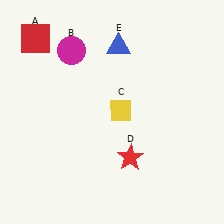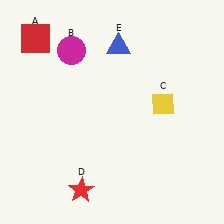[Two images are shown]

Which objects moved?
The objects that moved are: the yellow diamond (C), the red star (D).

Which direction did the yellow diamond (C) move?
The yellow diamond (C) moved right.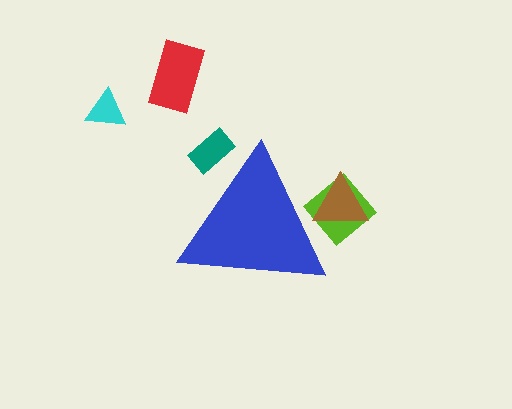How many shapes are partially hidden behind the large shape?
3 shapes are partially hidden.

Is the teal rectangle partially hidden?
Yes, the teal rectangle is partially hidden behind the blue triangle.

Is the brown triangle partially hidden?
Yes, the brown triangle is partially hidden behind the blue triangle.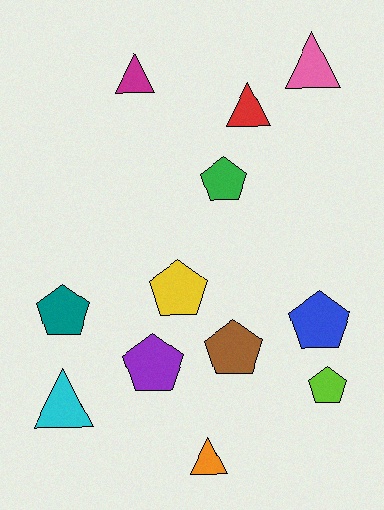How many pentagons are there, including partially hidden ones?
There are 7 pentagons.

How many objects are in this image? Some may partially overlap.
There are 12 objects.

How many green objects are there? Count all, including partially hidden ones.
There is 1 green object.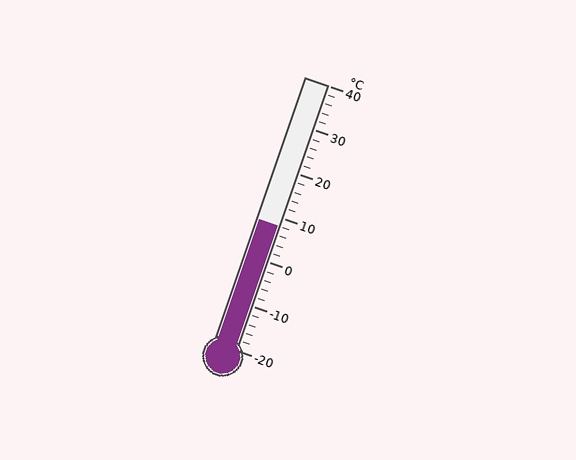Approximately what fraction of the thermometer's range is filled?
The thermometer is filled to approximately 45% of its range.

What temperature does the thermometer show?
The thermometer shows approximately 8°C.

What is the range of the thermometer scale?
The thermometer scale ranges from -20°C to 40°C.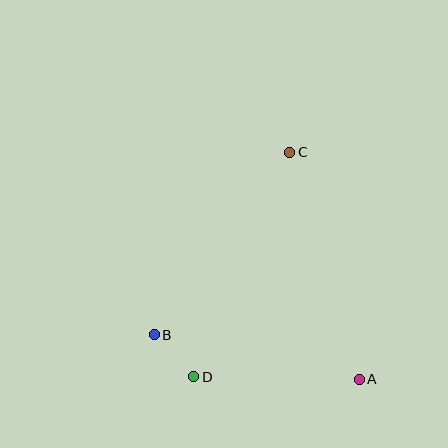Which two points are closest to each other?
Points B and D are closest to each other.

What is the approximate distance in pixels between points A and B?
The distance between A and B is approximately 209 pixels.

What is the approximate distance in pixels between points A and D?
The distance between A and D is approximately 165 pixels.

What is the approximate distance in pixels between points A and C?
The distance between A and C is approximately 237 pixels.